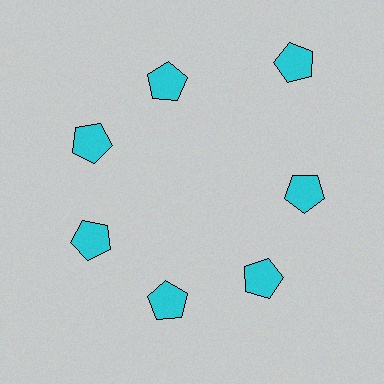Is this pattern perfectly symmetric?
No. The 7 cyan pentagons are arranged in a ring, but one element near the 1 o'clock position is pushed outward from the center, breaking the 7-fold rotational symmetry.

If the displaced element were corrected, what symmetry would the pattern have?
It would have 7-fold rotational symmetry — the pattern would map onto itself every 51 degrees.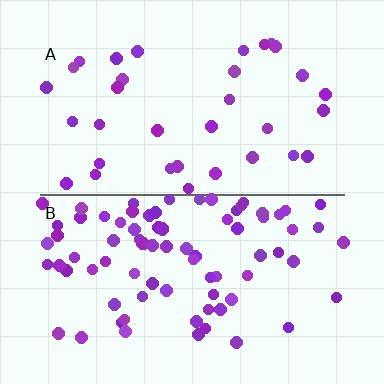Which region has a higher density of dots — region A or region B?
B (the bottom).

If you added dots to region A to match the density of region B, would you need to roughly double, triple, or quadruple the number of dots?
Approximately double.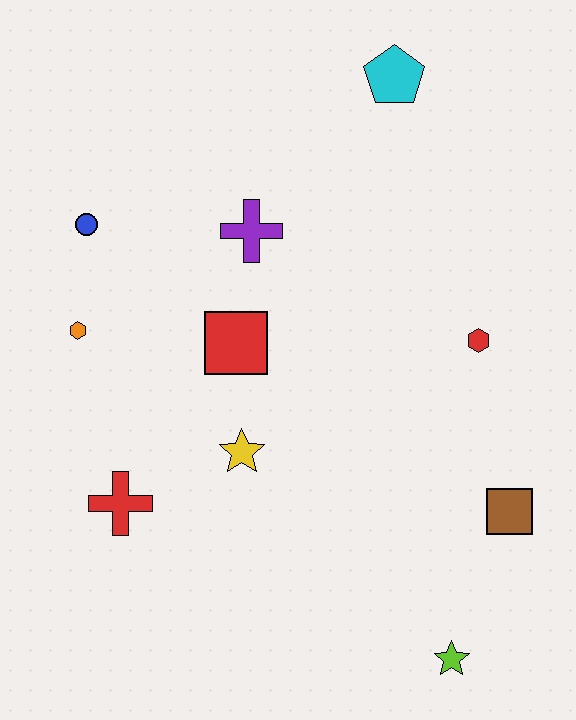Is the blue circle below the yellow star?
No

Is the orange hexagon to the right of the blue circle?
No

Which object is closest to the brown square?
The lime star is closest to the brown square.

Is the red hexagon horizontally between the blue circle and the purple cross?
No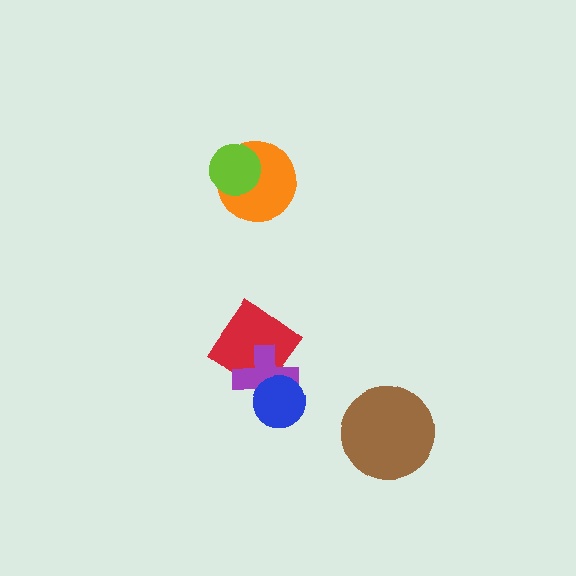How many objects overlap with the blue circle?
2 objects overlap with the blue circle.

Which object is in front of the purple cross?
The blue circle is in front of the purple cross.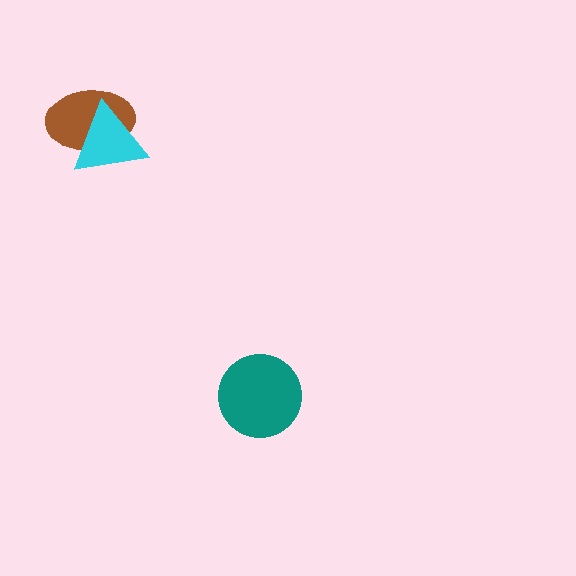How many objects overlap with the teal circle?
0 objects overlap with the teal circle.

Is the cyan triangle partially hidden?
No, no other shape covers it.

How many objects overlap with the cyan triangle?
1 object overlaps with the cyan triangle.